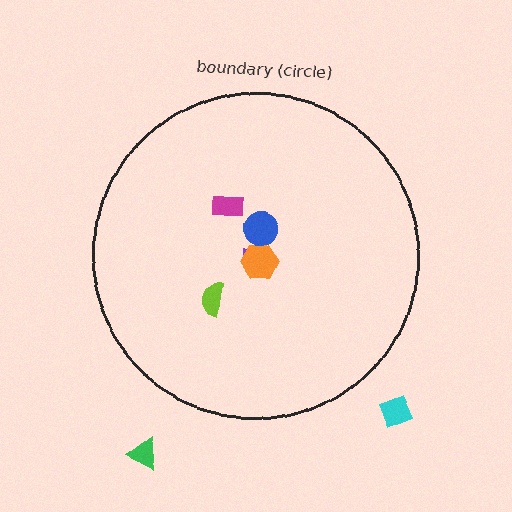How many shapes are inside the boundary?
5 inside, 2 outside.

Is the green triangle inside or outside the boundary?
Outside.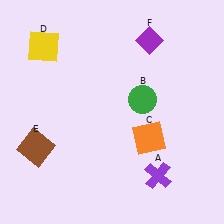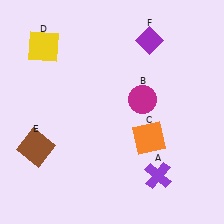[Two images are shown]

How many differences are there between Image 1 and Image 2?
There is 1 difference between the two images.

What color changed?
The circle (B) changed from green in Image 1 to magenta in Image 2.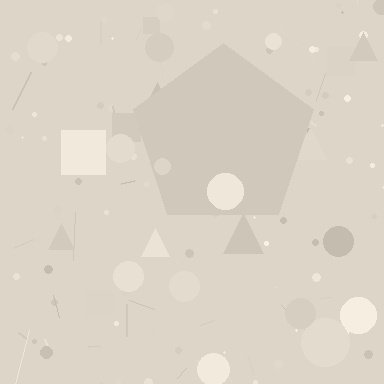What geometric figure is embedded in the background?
A pentagon is embedded in the background.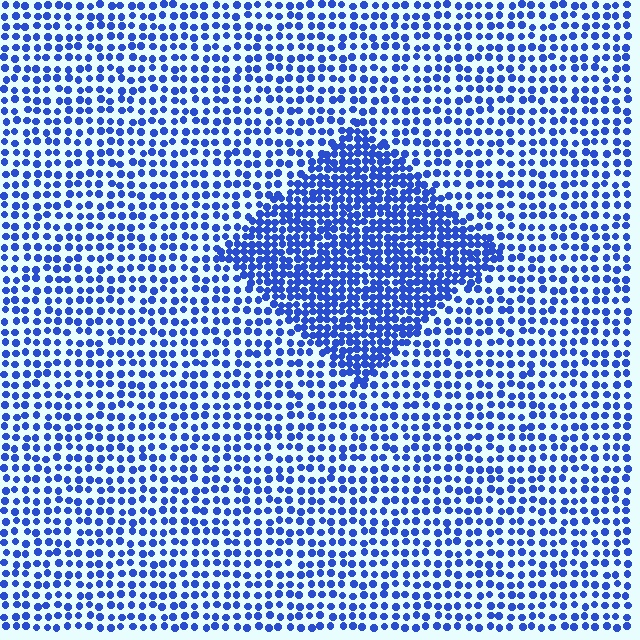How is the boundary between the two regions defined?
The boundary is defined by a change in element density (approximately 2.0x ratio). All elements are the same color, size, and shape.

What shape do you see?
I see a diamond.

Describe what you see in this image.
The image contains small blue elements arranged at two different densities. A diamond-shaped region is visible where the elements are more densely packed than the surrounding area.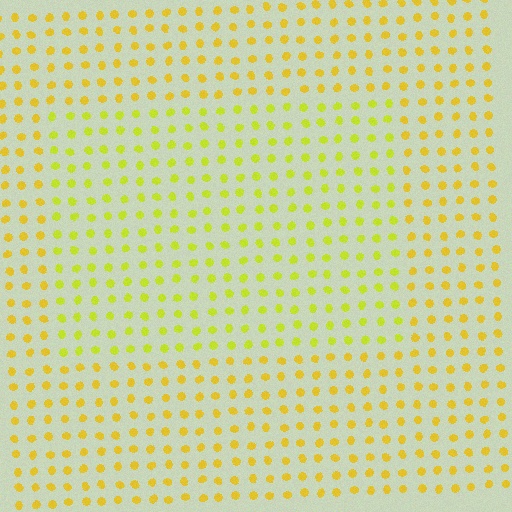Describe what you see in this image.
The image is filled with small yellow elements in a uniform arrangement. A rectangle-shaped region is visible where the elements are tinted to a slightly different hue, forming a subtle color boundary.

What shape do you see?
I see a rectangle.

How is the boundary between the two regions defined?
The boundary is defined purely by a slight shift in hue (about 22 degrees). Spacing, size, and orientation are identical on both sides.